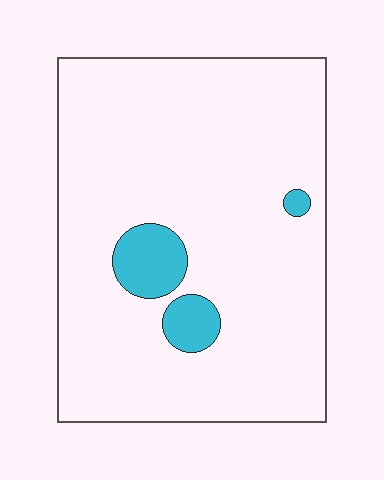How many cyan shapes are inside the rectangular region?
3.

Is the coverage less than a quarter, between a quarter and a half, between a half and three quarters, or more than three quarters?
Less than a quarter.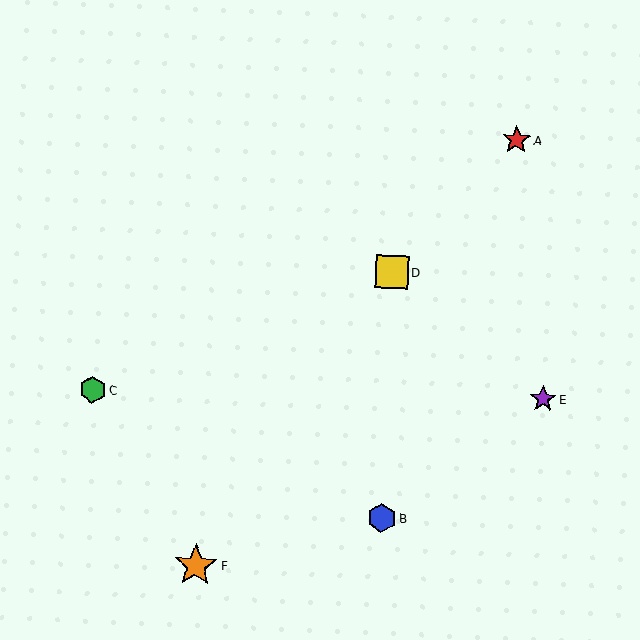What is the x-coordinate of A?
Object A is at x≈517.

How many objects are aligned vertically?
2 objects (B, D) are aligned vertically.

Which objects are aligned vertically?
Objects B, D are aligned vertically.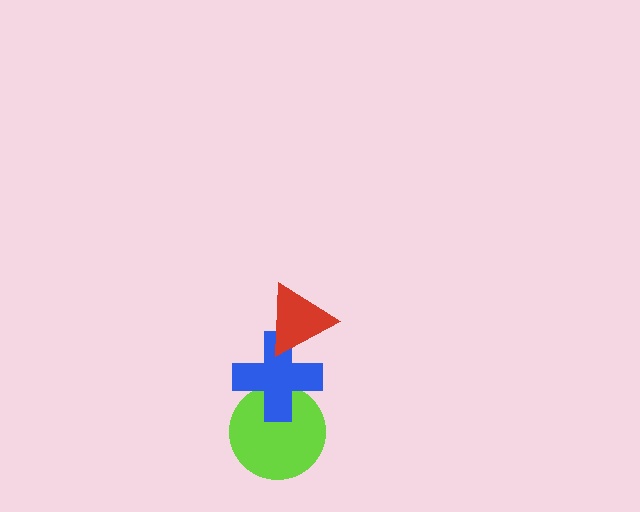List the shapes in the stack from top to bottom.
From top to bottom: the red triangle, the blue cross, the lime circle.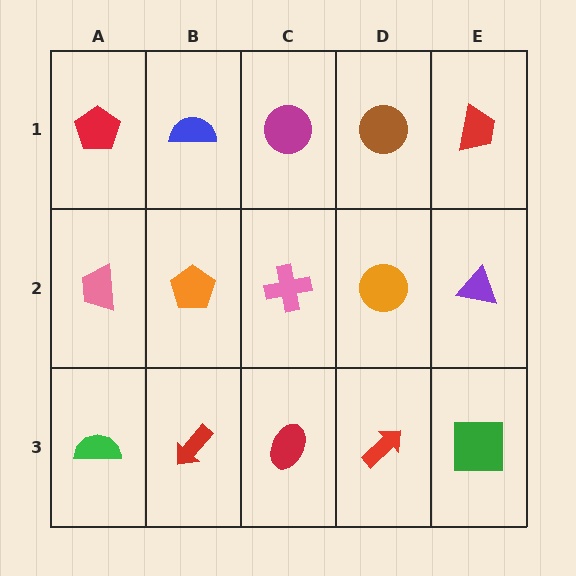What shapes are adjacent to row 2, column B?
A blue semicircle (row 1, column B), a red arrow (row 3, column B), a pink trapezoid (row 2, column A), a pink cross (row 2, column C).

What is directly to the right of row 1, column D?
A red trapezoid.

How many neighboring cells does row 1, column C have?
3.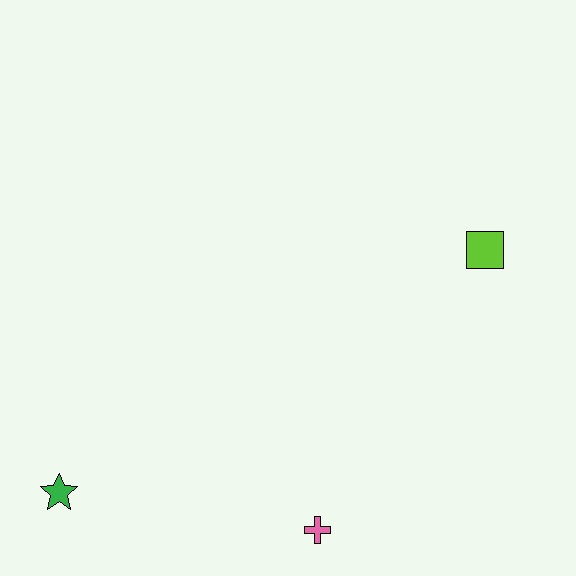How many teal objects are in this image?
There are no teal objects.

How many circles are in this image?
There are no circles.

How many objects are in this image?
There are 3 objects.